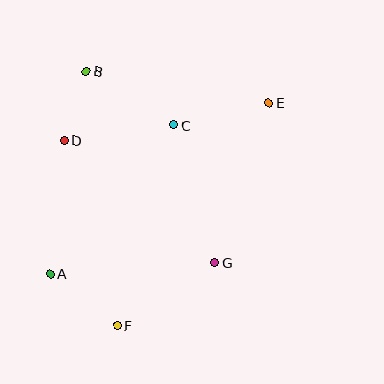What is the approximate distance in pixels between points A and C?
The distance between A and C is approximately 194 pixels.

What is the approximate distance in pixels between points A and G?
The distance between A and G is approximately 164 pixels.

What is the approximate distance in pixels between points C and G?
The distance between C and G is approximately 144 pixels.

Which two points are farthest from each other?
Points A and E are farthest from each other.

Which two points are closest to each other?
Points B and D are closest to each other.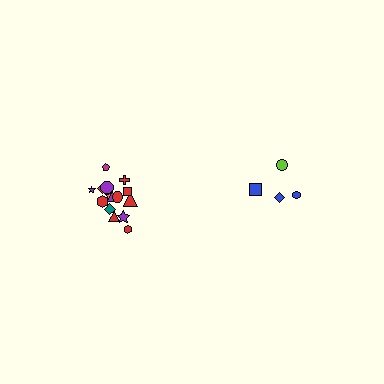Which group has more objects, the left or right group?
The left group.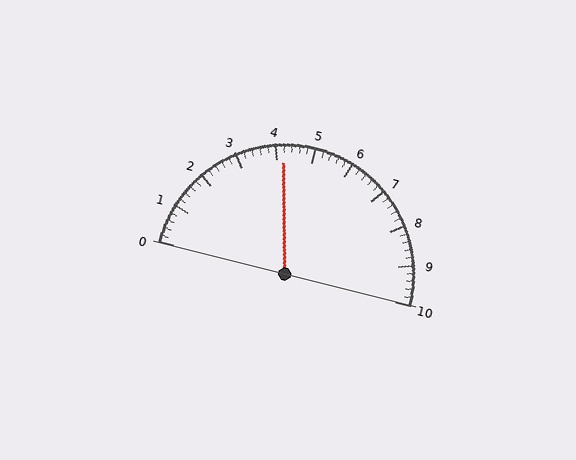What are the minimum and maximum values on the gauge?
The gauge ranges from 0 to 10.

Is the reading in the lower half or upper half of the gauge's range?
The reading is in the lower half of the range (0 to 10).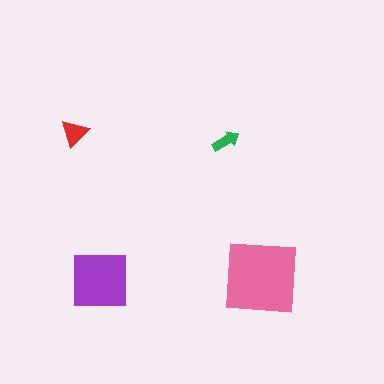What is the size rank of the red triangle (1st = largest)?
3rd.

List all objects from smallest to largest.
The green arrow, the red triangle, the purple square, the pink square.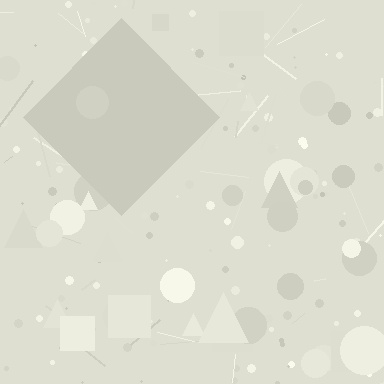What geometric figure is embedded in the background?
A diamond is embedded in the background.